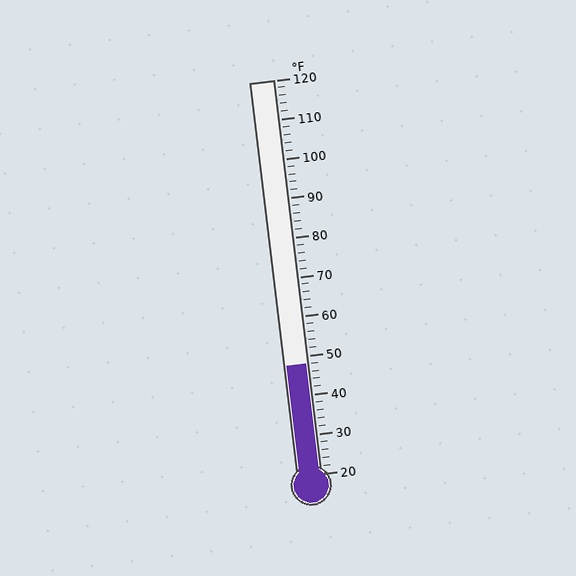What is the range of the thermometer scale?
The thermometer scale ranges from 20°F to 120°F.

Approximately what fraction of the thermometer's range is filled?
The thermometer is filled to approximately 30% of its range.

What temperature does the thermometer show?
The thermometer shows approximately 48°F.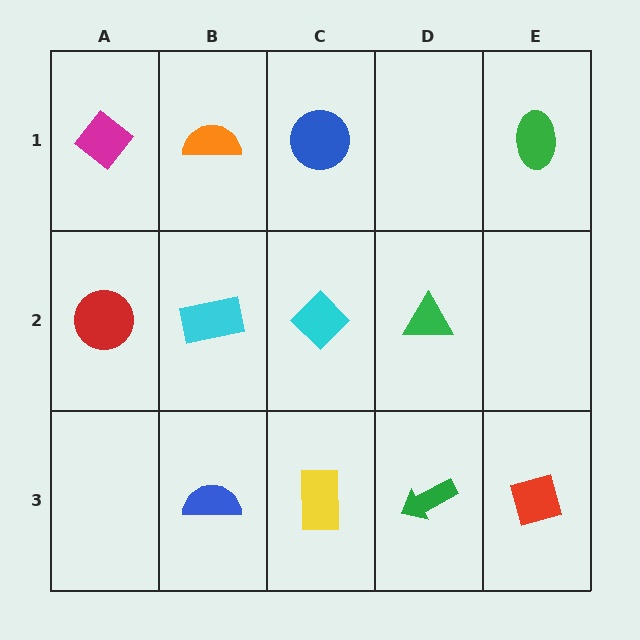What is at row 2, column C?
A cyan diamond.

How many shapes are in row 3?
4 shapes.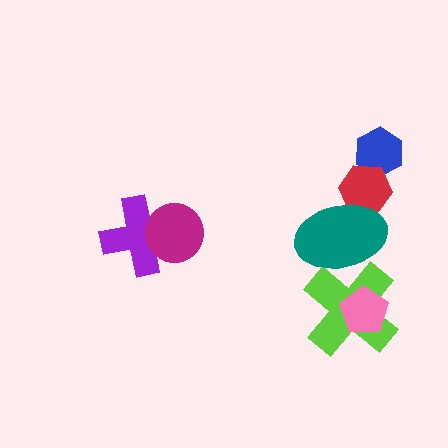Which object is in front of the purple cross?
The magenta circle is in front of the purple cross.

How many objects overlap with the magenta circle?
1 object overlaps with the magenta circle.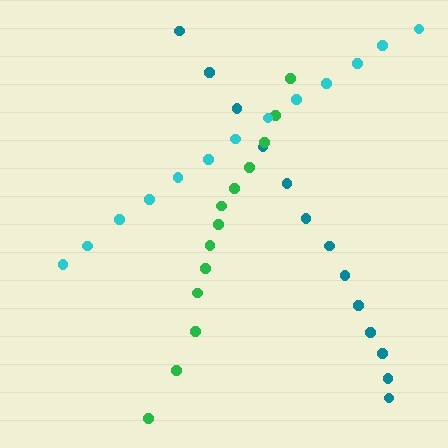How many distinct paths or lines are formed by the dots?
There are 3 distinct paths.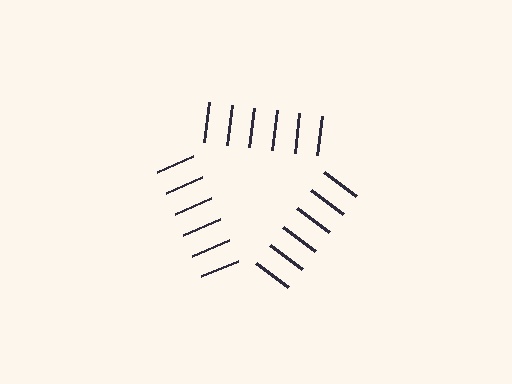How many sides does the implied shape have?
3 sides — the line-ends trace a triangle.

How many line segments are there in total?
18 — 6 along each of the 3 edges.